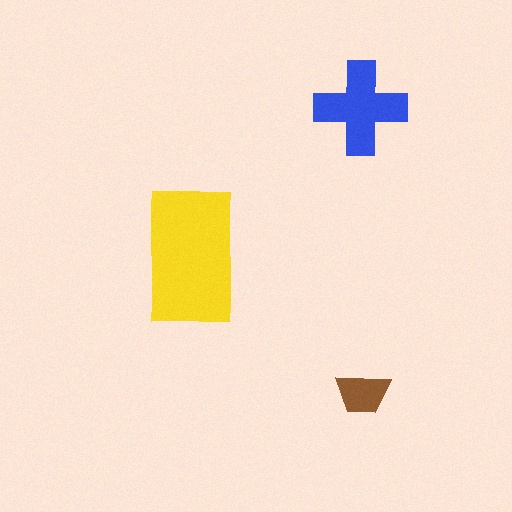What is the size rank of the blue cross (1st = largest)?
2nd.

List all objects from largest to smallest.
The yellow rectangle, the blue cross, the brown trapezoid.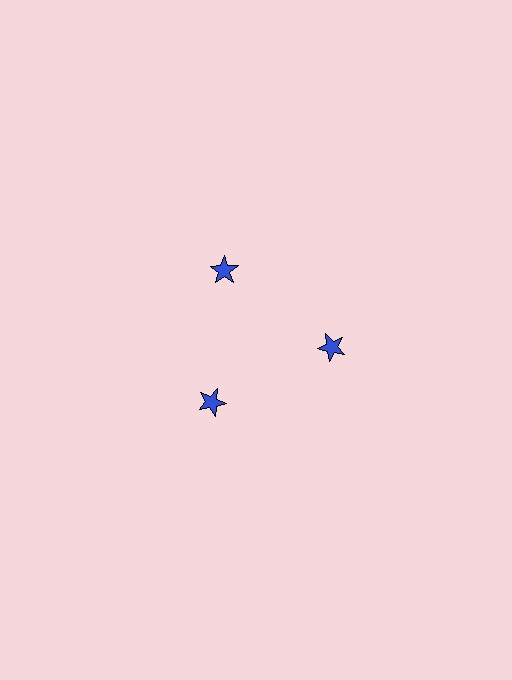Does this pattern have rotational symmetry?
Yes, this pattern has 3-fold rotational symmetry. It looks the same after rotating 120 degrees around the center.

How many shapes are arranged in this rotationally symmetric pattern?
There are 3 shapes, arranged in 3 groups of 1.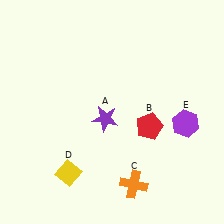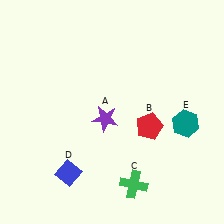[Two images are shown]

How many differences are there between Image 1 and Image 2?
There are 3 differences between the two images.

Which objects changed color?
C changed from orange to green. D changed from yellow to blue. E changed from purple to teal.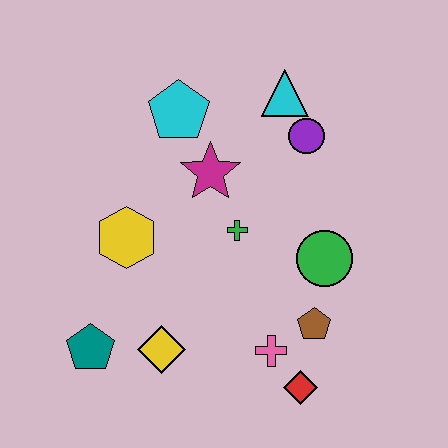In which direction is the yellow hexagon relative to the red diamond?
The yellow hexagon is to the left of the red diamond.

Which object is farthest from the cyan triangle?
The teal pentagon is farthest from the cyan triangle.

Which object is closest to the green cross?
The magenta star is closest to the green cross.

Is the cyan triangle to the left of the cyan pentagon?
No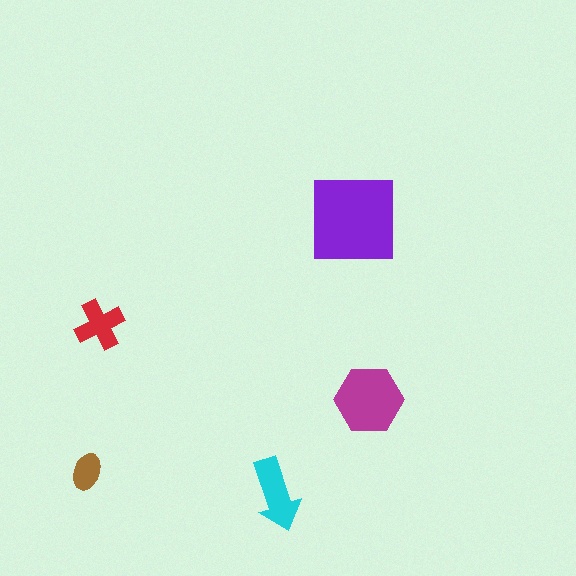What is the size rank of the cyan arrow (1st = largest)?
3rd.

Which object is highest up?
The purple square is topmost.